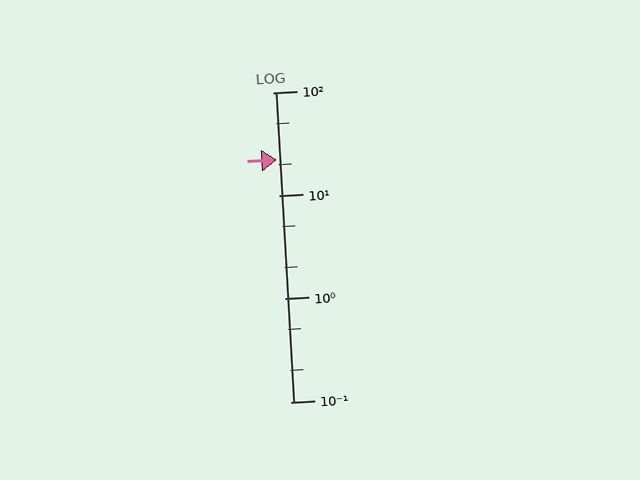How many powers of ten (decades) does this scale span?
The scale spans 3 decades, from 0.1 to 100.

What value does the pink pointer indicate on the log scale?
The pointer indicates approximately 22.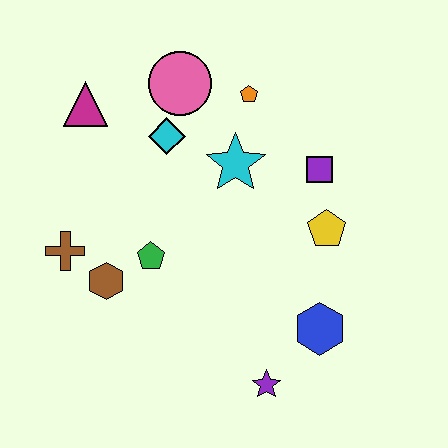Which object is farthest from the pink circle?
The purple star is farthest from the pink circle.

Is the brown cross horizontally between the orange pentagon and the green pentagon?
No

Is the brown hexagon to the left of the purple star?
Yes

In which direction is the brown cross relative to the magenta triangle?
The brown cross is below the magenta triangle.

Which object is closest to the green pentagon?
The brown hexagon is closest to the green pentagon.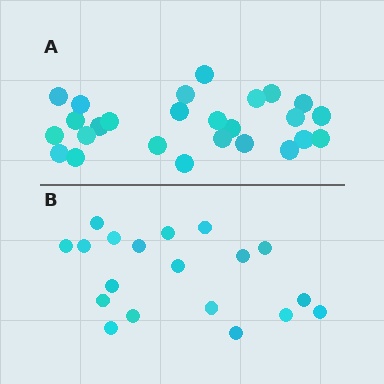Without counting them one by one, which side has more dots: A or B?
Region A (the top region) has more dots.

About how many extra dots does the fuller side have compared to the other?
Region A has roughly 8 or so more dots than region B.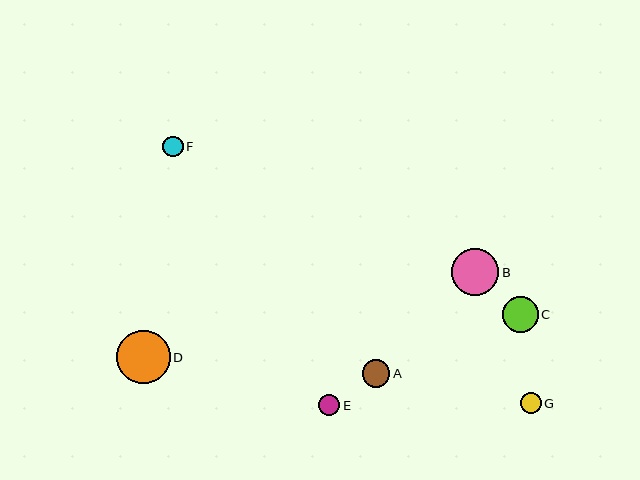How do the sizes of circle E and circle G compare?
Circle E and circle G are approximately the same size.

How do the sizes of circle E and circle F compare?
Circle E and circle F are approximately the same size.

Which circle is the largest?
Circle D is the largest with a size of approximately 53 pixels.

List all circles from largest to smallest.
From largest to smallest: D, B, C, A, E, G, F.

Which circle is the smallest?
Circle F is the smallest with a size of approximately 20 pixels.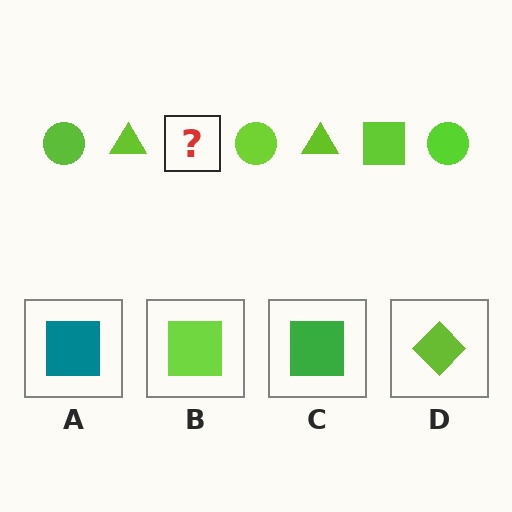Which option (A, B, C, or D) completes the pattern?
B.